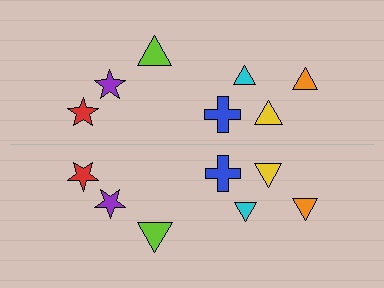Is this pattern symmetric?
Yes, this pattern has bilateral (reflection) symmetry.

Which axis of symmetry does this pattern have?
The pattern has a horizontal axis of symmetry running through the center of the image.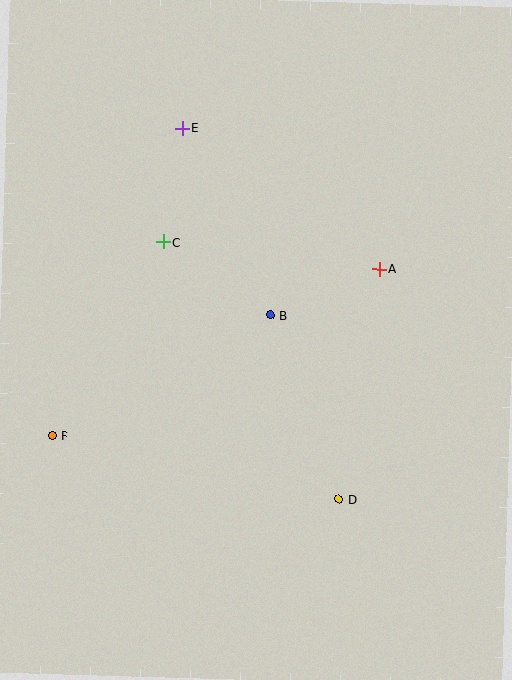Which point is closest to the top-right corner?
Point A is closest to the top-right corner.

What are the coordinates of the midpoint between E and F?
The midpoint between E and F is at (118, 282).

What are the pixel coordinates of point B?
Point B is at (270, 315).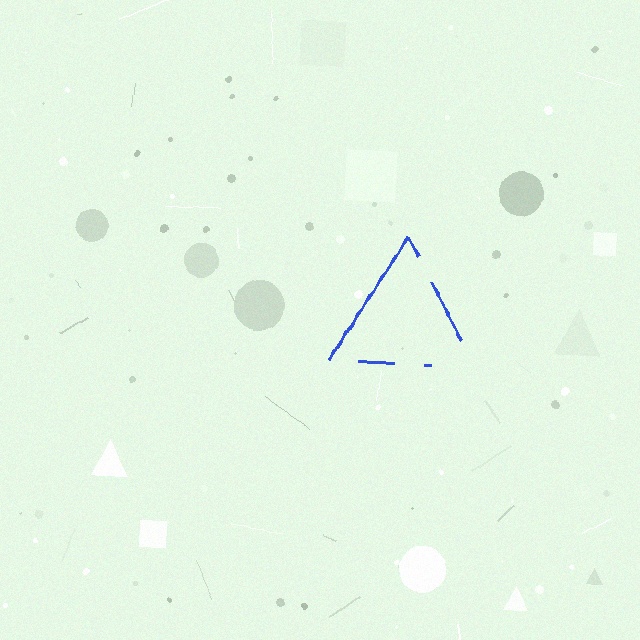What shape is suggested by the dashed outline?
The dashed outline suggests a triangle.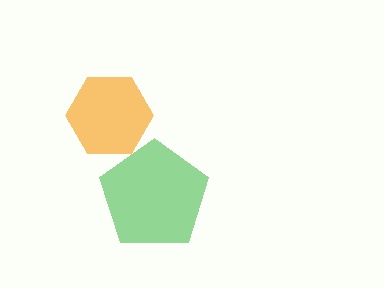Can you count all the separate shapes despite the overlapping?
Yes, there are 2 separate shapes.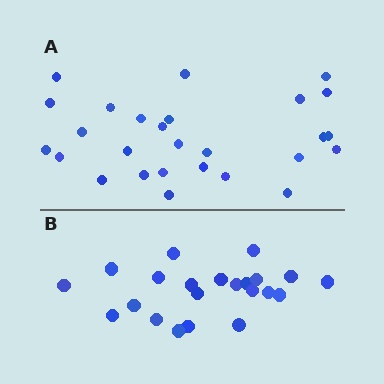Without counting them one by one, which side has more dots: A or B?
Region A (the top region) has more dots.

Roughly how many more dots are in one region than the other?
Region A has about 5 more dots than region B.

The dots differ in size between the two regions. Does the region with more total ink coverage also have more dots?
No. Region B has more total ink coverage because its dots are larger, but region A actually contains more individual dots. Total area can be misleading — the number of items is what matters here.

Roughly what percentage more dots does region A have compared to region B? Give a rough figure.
About 25% more.